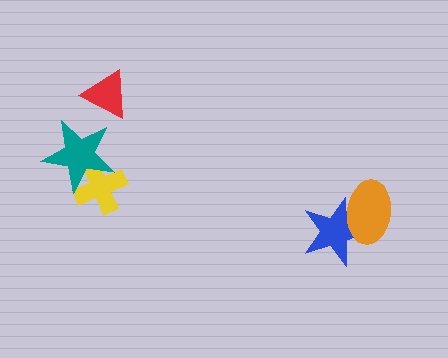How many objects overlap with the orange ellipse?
1 object overlaps with the orange ellipse.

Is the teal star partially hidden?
No, no other shape covers it.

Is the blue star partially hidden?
Yes, it is partially covered by another shape.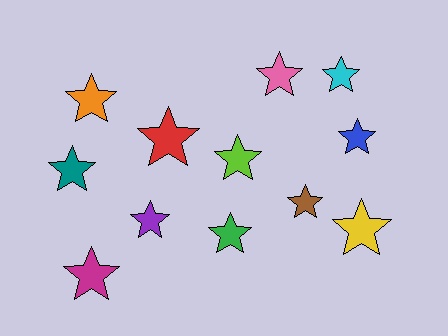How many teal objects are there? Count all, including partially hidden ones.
There is 1 teal object.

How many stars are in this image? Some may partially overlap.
There are 12 stars.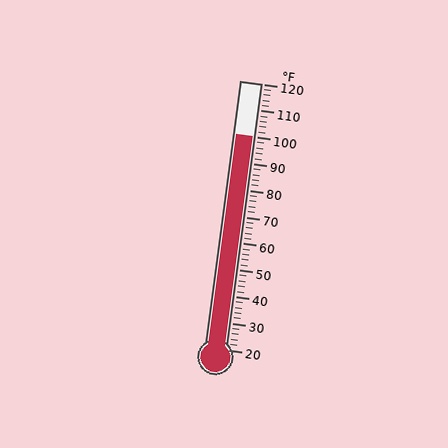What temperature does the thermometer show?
The thermometer shows approximately 100°F.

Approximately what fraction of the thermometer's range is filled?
The thermometer is filled to approximately 80% of its range.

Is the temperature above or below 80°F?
The temperature is above 80°F.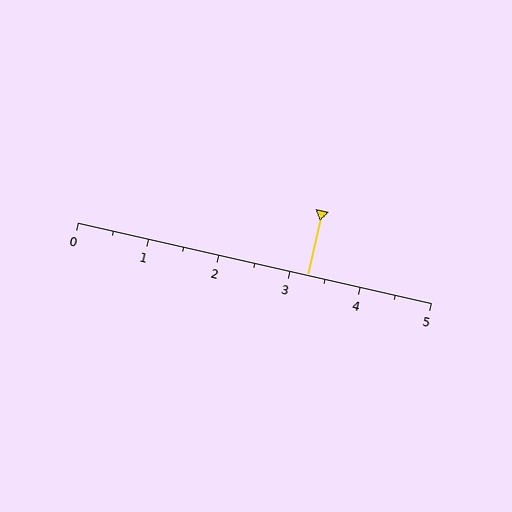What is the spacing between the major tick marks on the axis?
The major ticks are spaced 1 apart.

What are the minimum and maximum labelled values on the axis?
The axis runs from 0 to 5.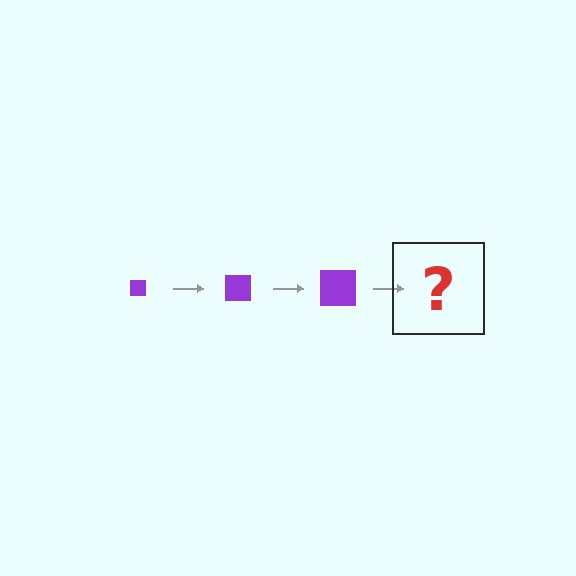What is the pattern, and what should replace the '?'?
The pattern is that the square gets progressively larger each step. The '?' should be a purple square, larger than the previous one.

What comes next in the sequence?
The next element should be a purple square, larger than the previous one.